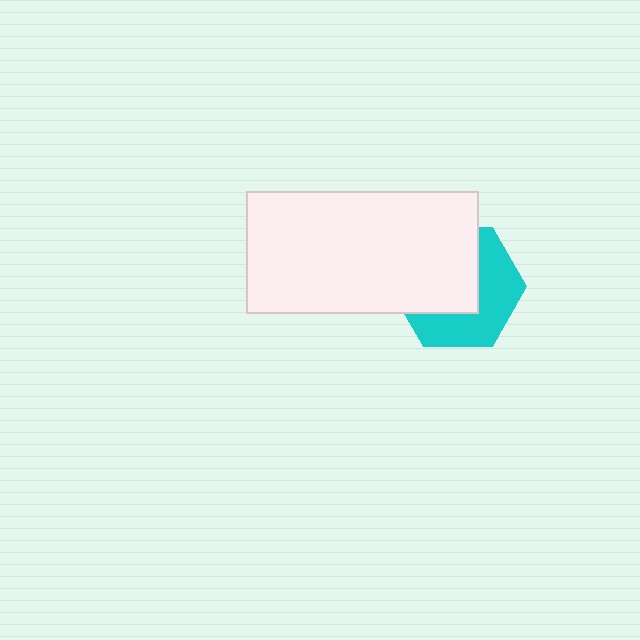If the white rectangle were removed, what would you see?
You would see the complete cyan hexagon.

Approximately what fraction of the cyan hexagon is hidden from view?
Roughly 53% of the cyan hexagon is hidden behind the white rectangle.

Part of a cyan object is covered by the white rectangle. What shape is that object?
It is a hexagon.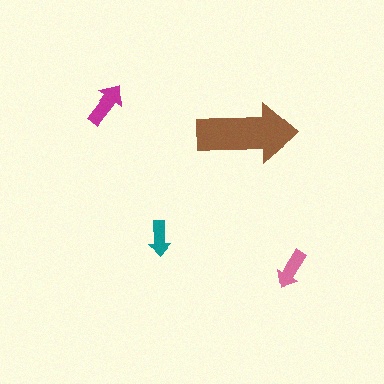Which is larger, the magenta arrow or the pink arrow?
The magenta one.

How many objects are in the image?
There are 4 objects in the image.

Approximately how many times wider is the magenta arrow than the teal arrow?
About 1.5 times wider.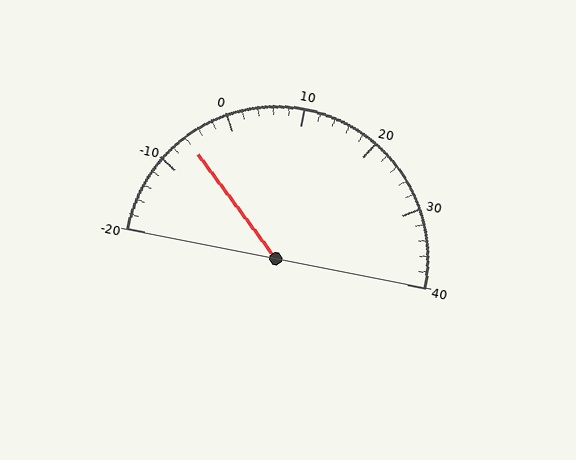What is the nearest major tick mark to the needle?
The nearest major tick mark is -10.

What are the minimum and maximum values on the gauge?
The gauge ranges from -20 to 40.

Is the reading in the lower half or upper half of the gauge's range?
The reading is in the lower half of the range (-20 to 40).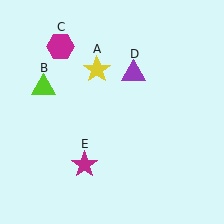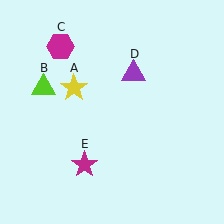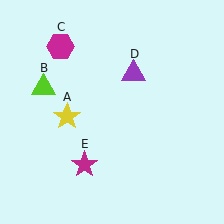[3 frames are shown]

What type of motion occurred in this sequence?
The yellow star (object A) rotated counterclockwise around the center of the scene.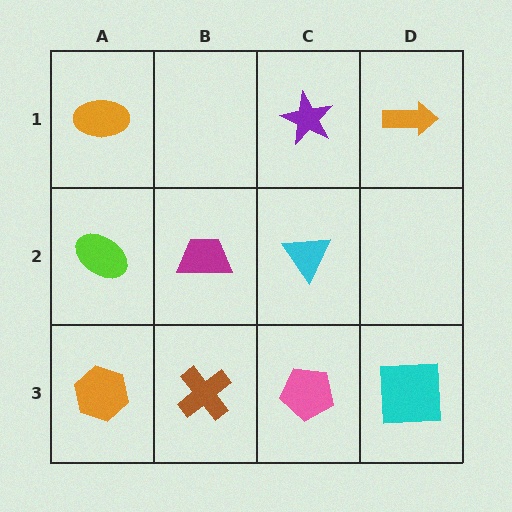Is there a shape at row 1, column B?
No, that cell is empty.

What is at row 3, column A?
An orange hexagon.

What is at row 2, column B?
A magenta trapezoid.